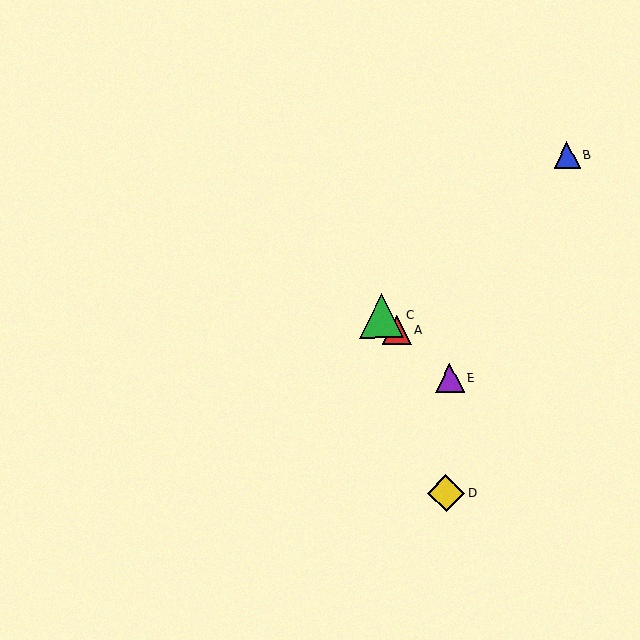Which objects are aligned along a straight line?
Objects A, C, E are aligned along a straight line.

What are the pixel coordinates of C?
Object C is at (381, 316).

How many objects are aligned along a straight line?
3 objects (A, C, E) are aligned along a straight line.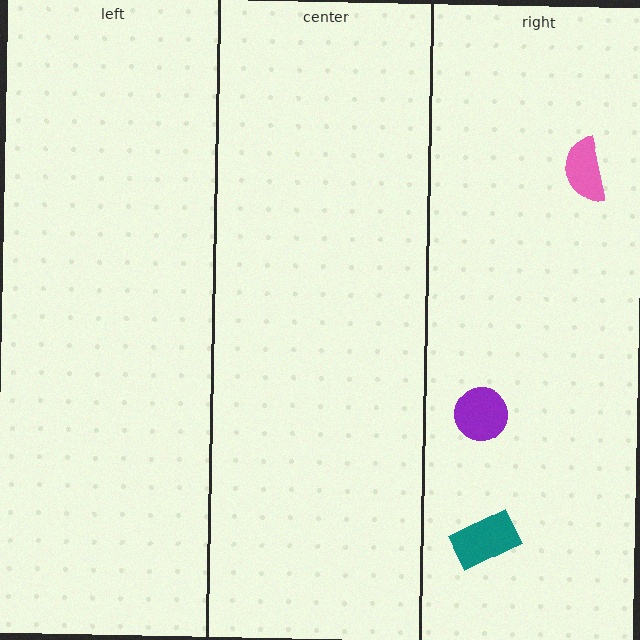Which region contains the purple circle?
The right region.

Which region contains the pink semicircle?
The right region.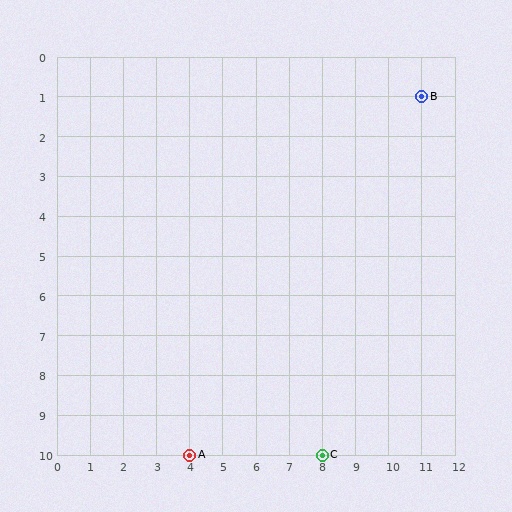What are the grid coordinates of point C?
Point C is at grid coordinates (8, 10).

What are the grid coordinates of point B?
Point B is at grid coordinates (11, 1).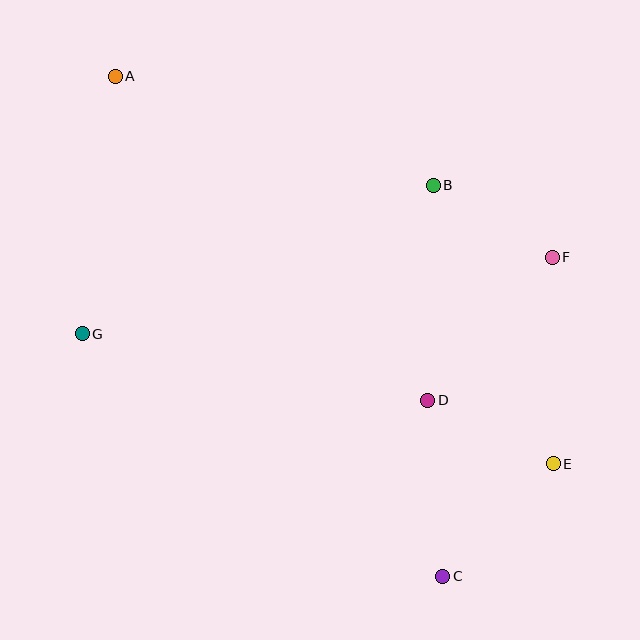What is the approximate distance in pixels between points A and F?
The distance between A and F is approximately 473 pixels.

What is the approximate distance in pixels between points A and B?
The distance between A and B is approximately 336 pixels.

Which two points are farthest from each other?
Points A and C are farthest from each other.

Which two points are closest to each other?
Points B and F are closest to each other.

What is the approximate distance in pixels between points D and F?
The distance between D and F is approximately 190 pixels.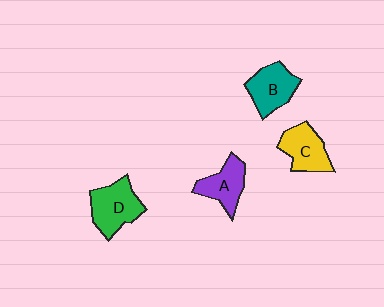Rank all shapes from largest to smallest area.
From largest to smallest: D (green), B (teal), C (yellow), A (purple).